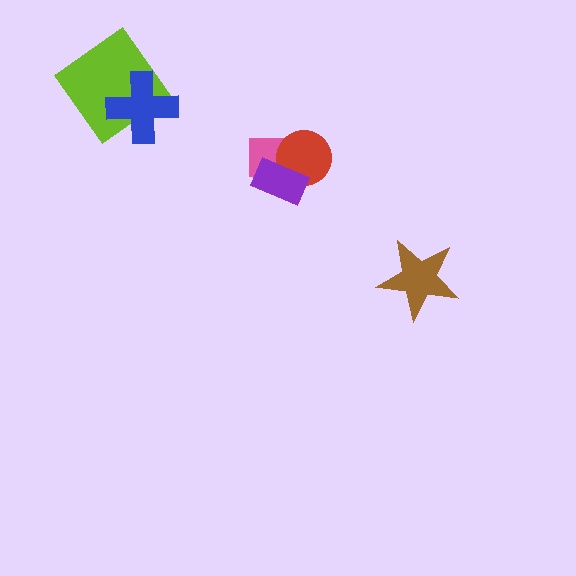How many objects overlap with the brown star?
0 objects overlap with the brown star.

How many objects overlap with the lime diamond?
1 object overlaps with the lime diamond.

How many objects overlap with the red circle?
2 objects overlap with the red circle.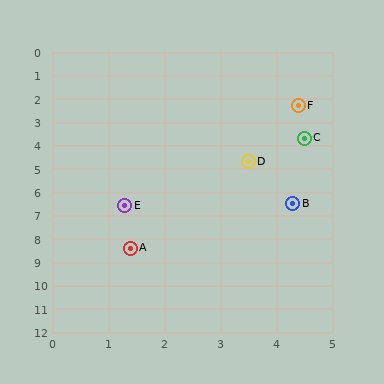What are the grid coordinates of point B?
Point B is at approximately (4.3, 6.5).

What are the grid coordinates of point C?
Point C is at approximately (4.5, 3.7).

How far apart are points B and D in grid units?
Points B and D are about 2.0 grid units apart.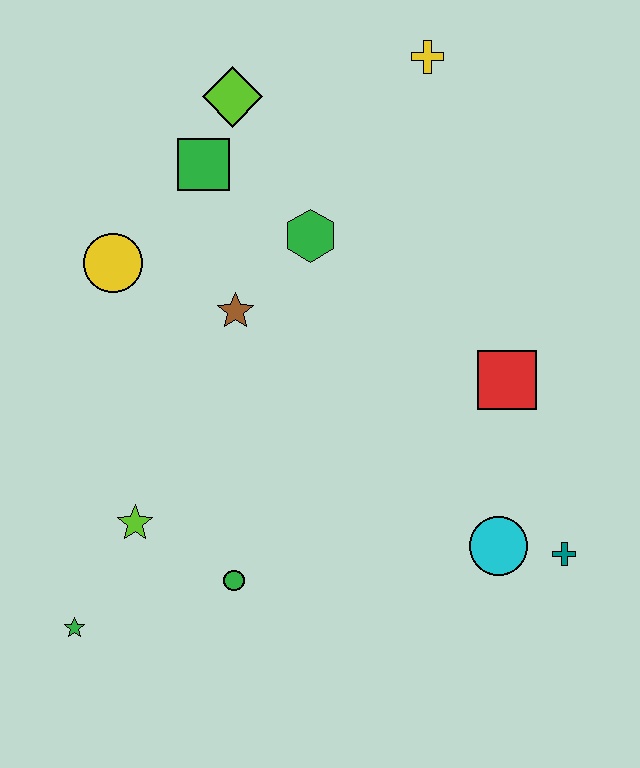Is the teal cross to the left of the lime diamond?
No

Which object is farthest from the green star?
The yellow cross is farthest from the green star.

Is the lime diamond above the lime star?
Yes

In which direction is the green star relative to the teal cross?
The green star is to the left of the teal cross.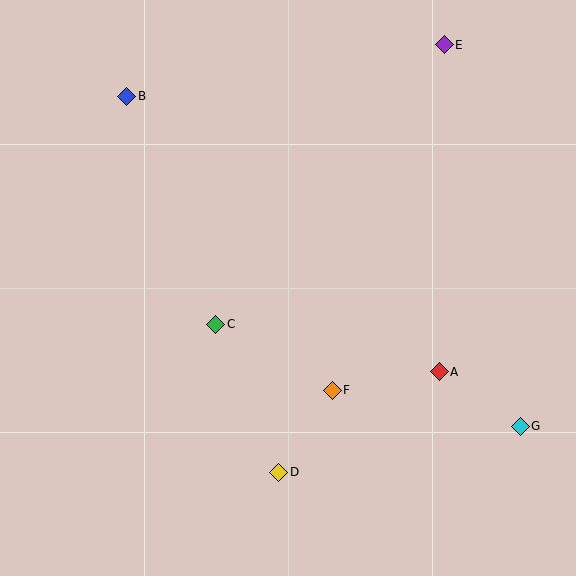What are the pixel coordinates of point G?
Point G is at (520, 426).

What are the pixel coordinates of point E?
Point E is at (444, 45).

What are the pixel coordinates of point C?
Point C is at (216, 324).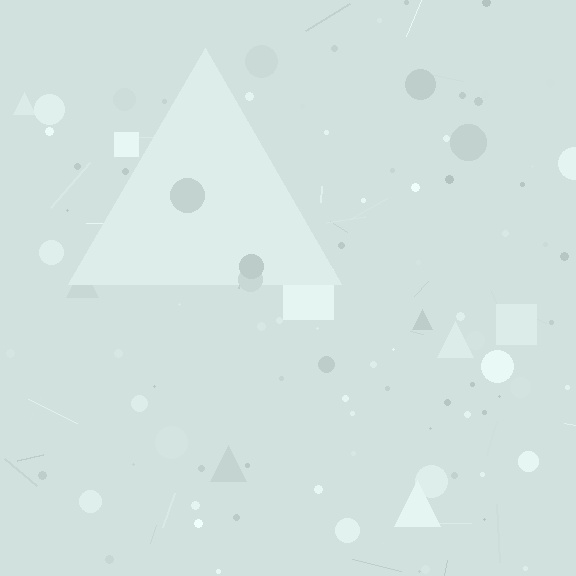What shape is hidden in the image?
A triangle is hidden in the image.